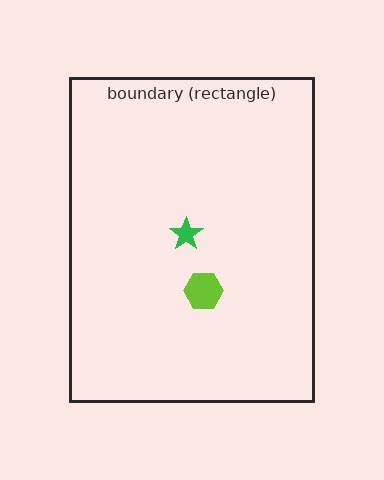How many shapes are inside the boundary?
2 inside, 0 outside.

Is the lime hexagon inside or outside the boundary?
Inside.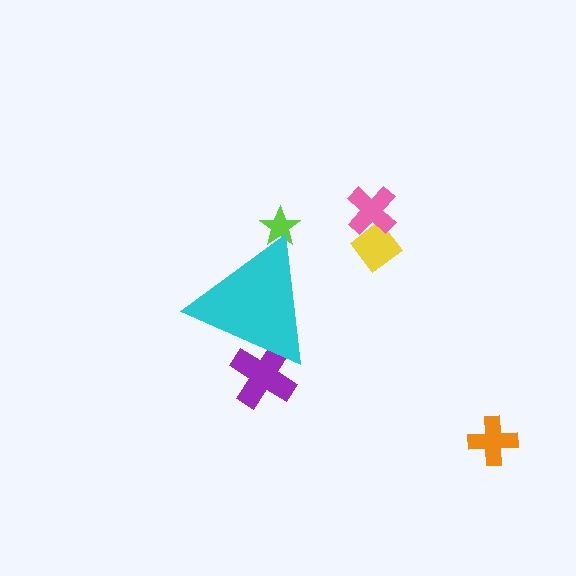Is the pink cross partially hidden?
No, the pink cross is fully visible.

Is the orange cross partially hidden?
No, the orange cross is fully visible.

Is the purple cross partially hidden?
Yes, the purple cross is partially hidden behind the cyan triangle.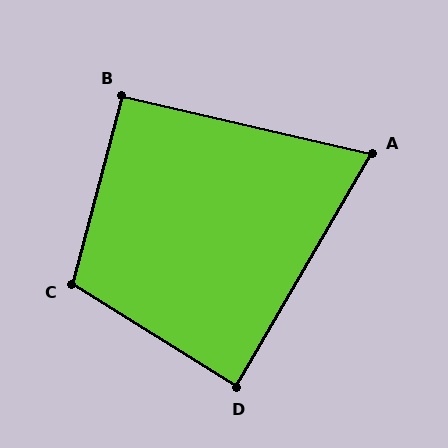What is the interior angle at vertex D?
Approximately 88 degrees (approximately right).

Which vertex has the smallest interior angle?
A, at approximately 73 degrees.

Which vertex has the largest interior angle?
C, at approximately 107 degrees.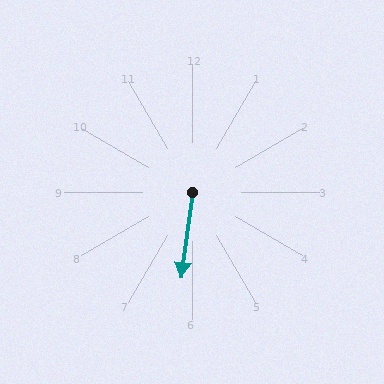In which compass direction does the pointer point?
South.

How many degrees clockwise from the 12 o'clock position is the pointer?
Approximately 188 degrees.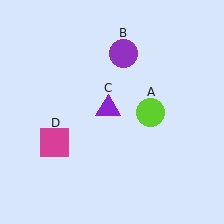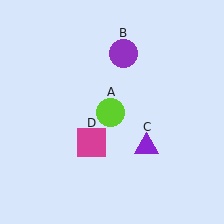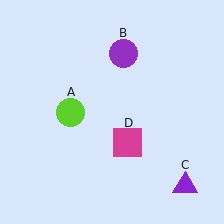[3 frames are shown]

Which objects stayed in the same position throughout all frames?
Purple circle (object B) remained stationary.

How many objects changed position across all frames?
3 objects changed position: lime circle (object A), purple triangle (object C), magenta square (object D).